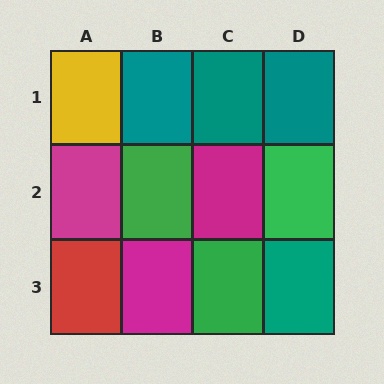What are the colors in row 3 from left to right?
Red, magenta, green, teal.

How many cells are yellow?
1 cell is yellow.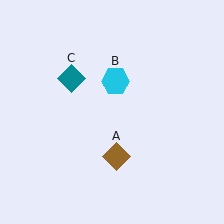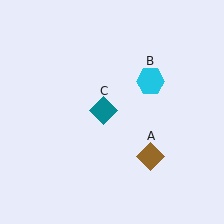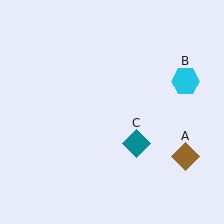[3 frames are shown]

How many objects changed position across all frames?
3 objects changed position: brown diamond (object A), cyan hexagon (object B), teal diamond (object C).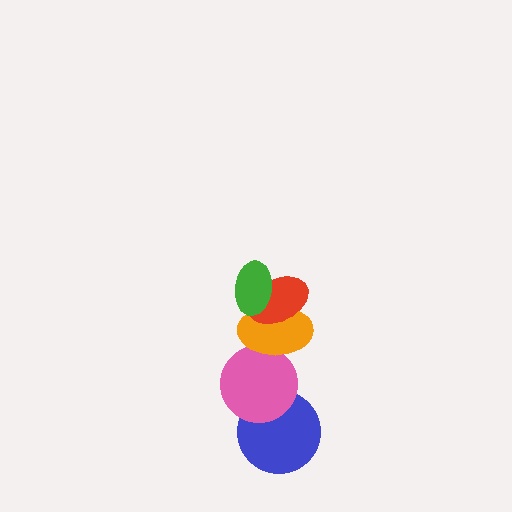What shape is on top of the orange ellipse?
The red ellipse is on top of the orange ellipse.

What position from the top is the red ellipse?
The red ellipse is 2nd from the top.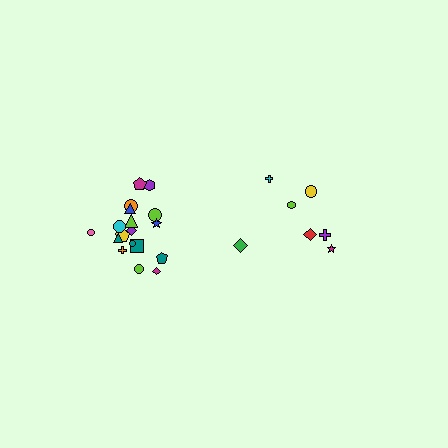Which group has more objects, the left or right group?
The left group.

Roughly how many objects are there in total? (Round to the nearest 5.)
Roughly 25 objects in total.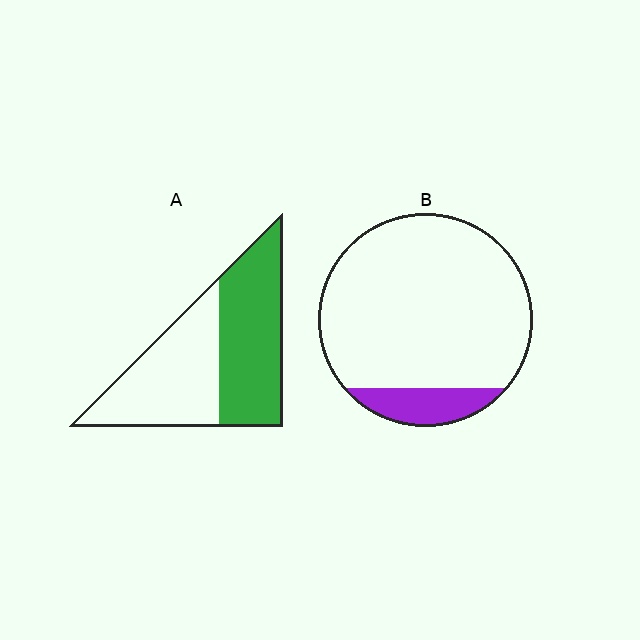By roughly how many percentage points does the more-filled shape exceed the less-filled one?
By roughly 40 percentage points (A over B).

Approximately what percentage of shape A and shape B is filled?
A is approximately 50% and B is approximately 10%.